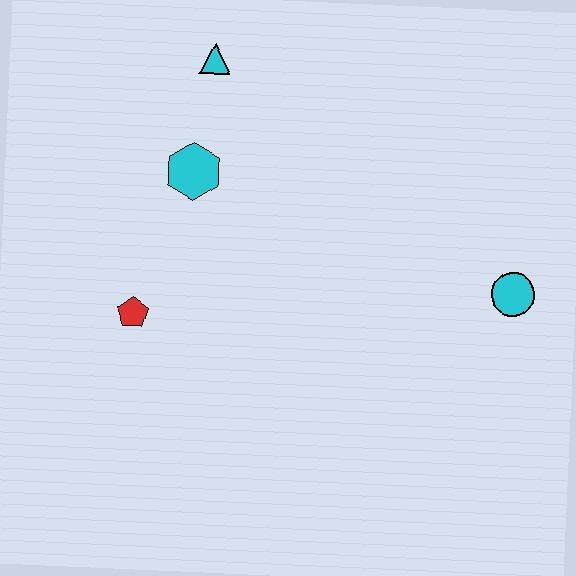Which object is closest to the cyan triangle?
The cyan hexagon is closest to the cyan triangle.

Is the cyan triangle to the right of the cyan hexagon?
Yes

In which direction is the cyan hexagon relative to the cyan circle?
The cyan hexagon is to the left of the cyan circle.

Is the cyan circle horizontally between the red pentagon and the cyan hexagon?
No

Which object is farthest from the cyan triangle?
The cyan circle is farthest from the cyan triangle.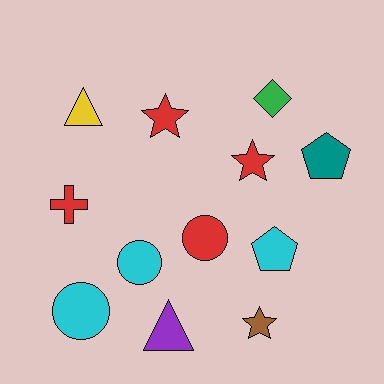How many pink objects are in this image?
There are no pink objects.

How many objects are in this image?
There are 12 objects.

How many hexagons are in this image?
There are no hexagons.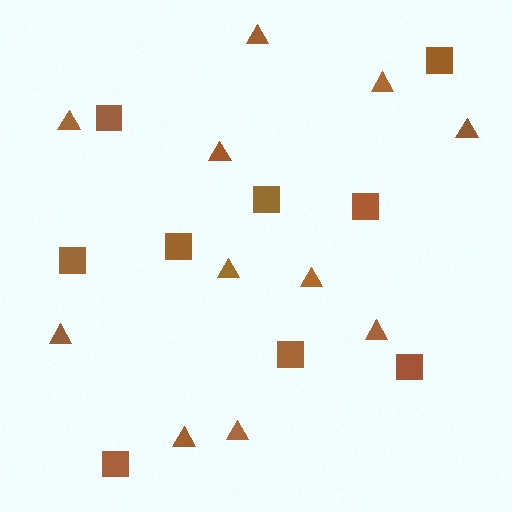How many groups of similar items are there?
There are 2 groups: one group of triangles (11) and one group of squares (9).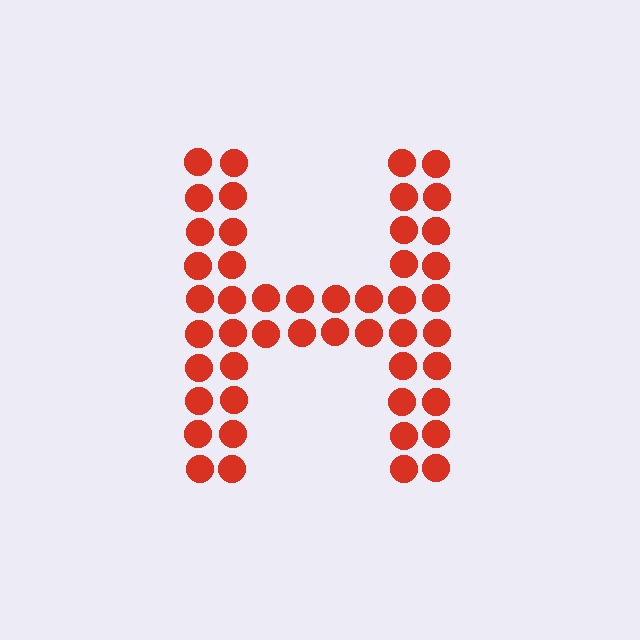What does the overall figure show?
The overall figure shows the letter H.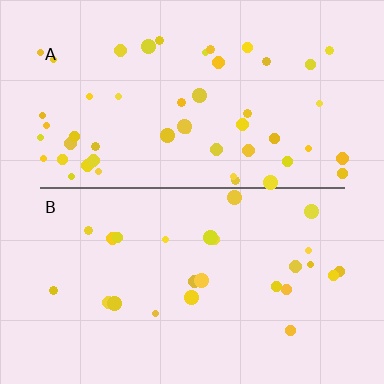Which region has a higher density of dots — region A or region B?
A (the top).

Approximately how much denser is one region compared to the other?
Approximately 1.9× — region A over region B.